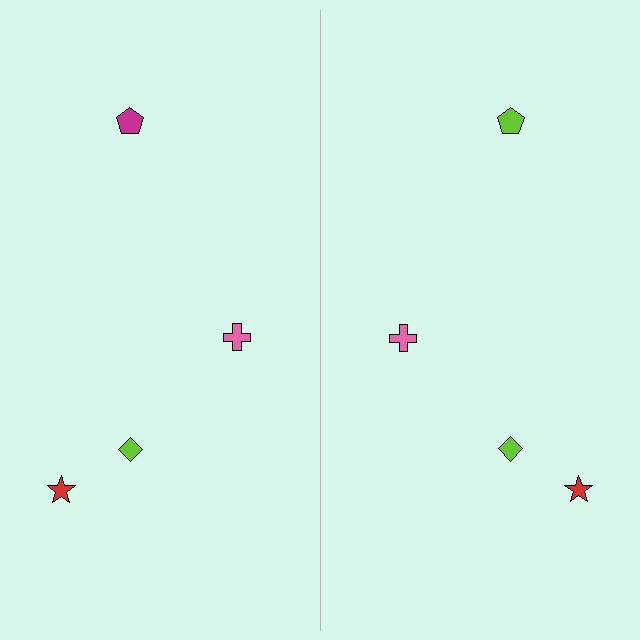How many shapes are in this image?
There are 8 shapes in this image.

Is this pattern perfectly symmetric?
No, the pattern is not perfectly symmetric. The lime pentagon on the right side breaks the symmetry — its mirror counterpart is magenta.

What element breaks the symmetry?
The lime pentagon on the right side breaks the symmetry — its mirror counterpart is magenta.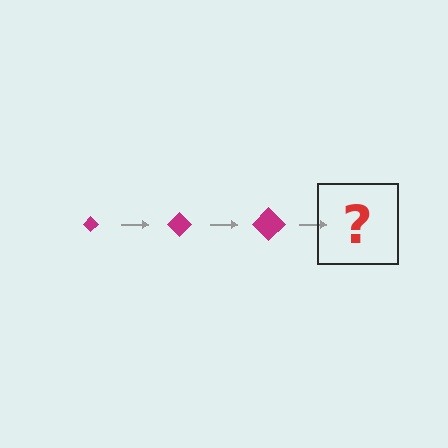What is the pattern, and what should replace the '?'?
The pattern is that the diamond gets progressively larger each step. The '?' should be a magenta diamond, larger than the previous one.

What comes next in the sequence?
The next element should be a magenta diamond, larger than the previous one.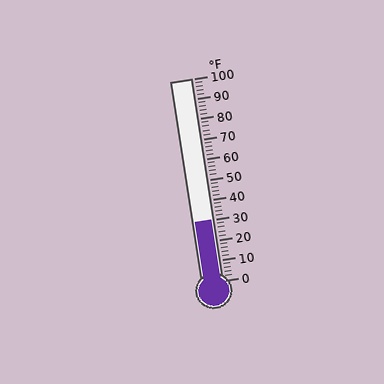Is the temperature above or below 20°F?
The temperature is above 20°F.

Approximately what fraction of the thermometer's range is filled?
The thermometer is filled to approximately 30% of its range.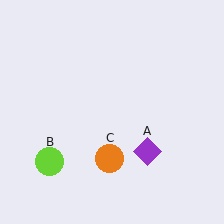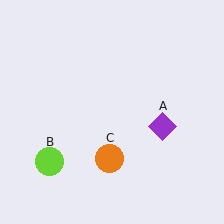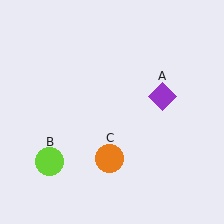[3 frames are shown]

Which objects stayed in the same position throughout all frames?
Lime circle (object B) and orange circle (object C) remained stationary.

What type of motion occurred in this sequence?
The purple diamond (object A) rotated counterclockwise around the center of the scene.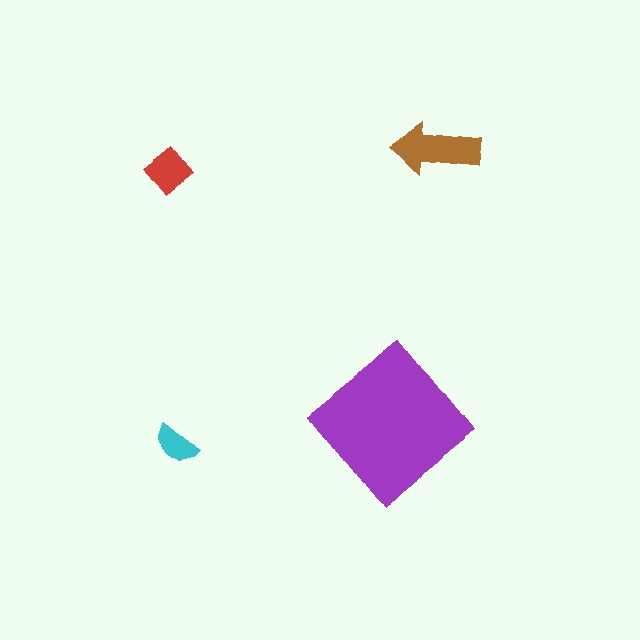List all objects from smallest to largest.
The cyan semicircle, the red diamond, the brown arrow, the purple diamond.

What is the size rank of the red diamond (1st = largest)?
3rd.